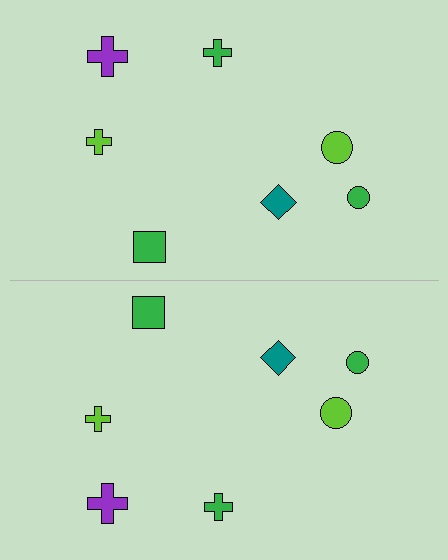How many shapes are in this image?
There are 14 shapes in this image.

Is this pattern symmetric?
Yes, this pattern has bilateral (reflection) symmetry.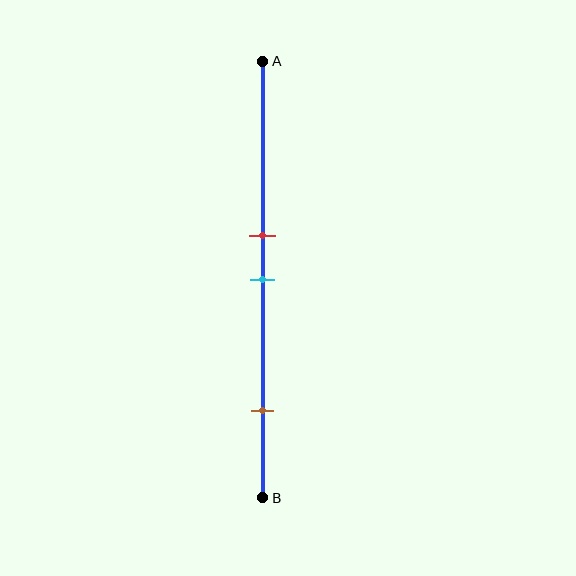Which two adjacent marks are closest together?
The red and cyan marks are the closest adjacent pair.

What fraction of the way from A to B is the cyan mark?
The cyan mark is approximately 50% (0.5) of the way from A to B.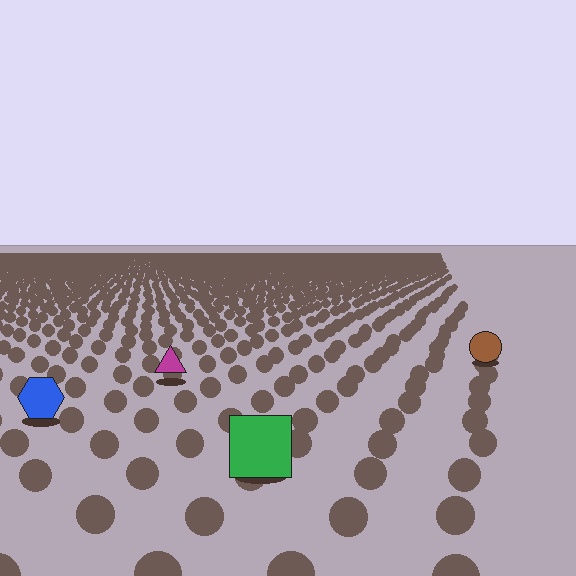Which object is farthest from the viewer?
The brown circle is farthest from the viewer. It appears smaller and the ground texture around it is denser.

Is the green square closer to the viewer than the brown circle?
Yes. The green square is closer — you can tell from the texture gradient: the ground texture is coarser near it.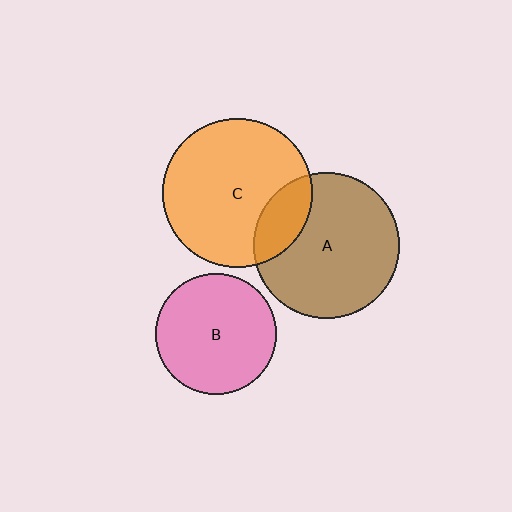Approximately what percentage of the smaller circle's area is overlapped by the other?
Approximately 20%.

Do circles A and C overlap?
Yes.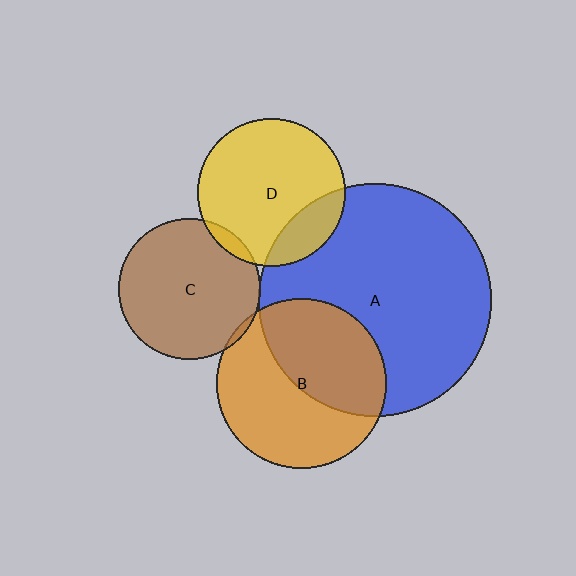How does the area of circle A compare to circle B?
Approximately 1.9 times.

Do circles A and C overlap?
Yes.